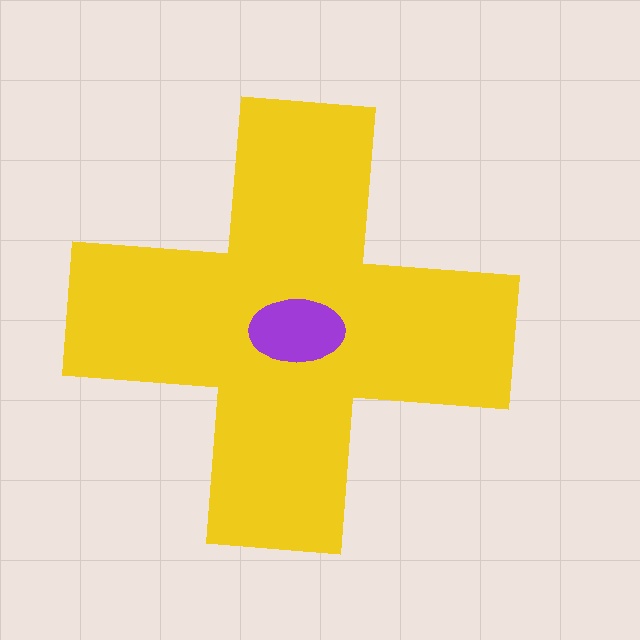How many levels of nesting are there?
2.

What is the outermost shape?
The yellow cross.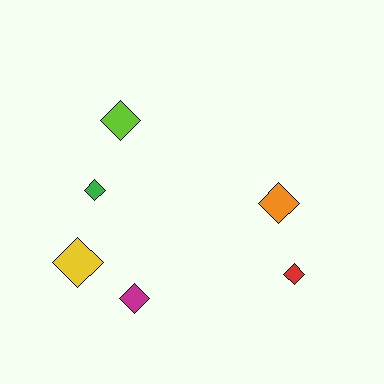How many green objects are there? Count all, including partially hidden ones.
There is 1 green object.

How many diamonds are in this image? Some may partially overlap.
There are 6 diamonds.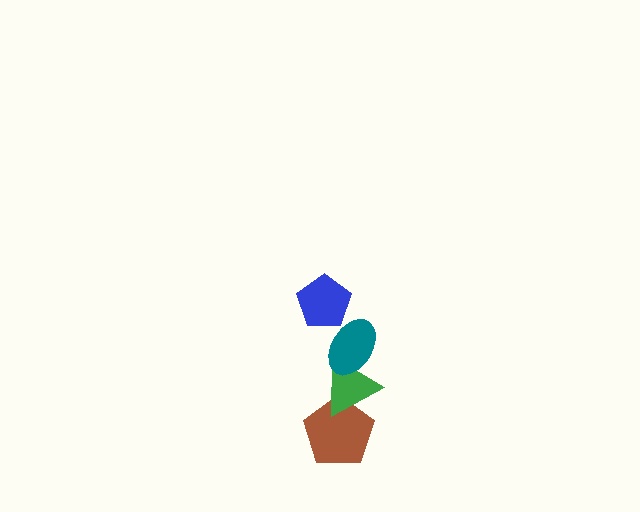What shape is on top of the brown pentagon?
The green triangle is on top of the brown pentagon.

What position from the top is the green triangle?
The green triangle is 3rd from the top.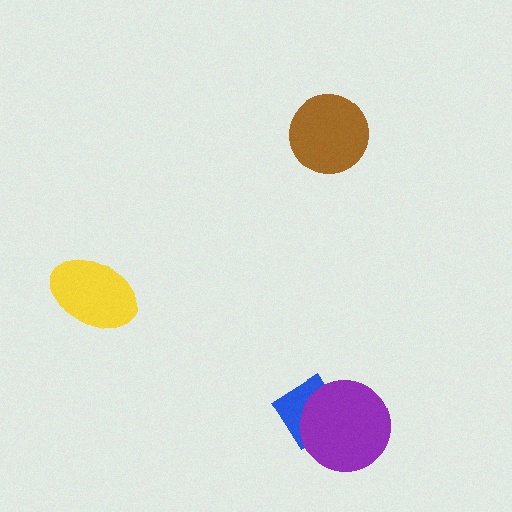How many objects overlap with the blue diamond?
1 object overlaps with the blue diamond.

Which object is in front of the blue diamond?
The purple circle is in front of the blue diamond.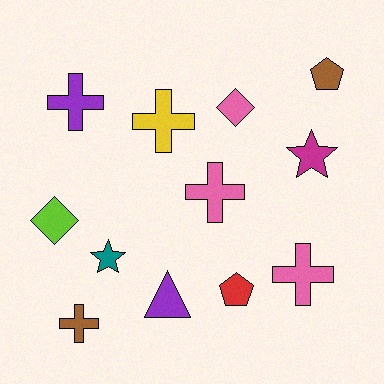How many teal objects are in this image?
There is 1 teal object.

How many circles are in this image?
There are no circles.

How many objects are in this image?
There are 12 objects.